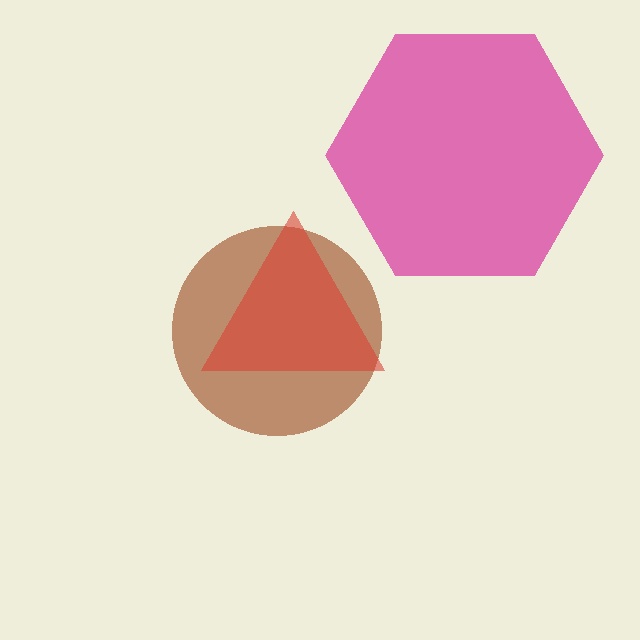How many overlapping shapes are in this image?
There are 3 overlapping shapes in the image.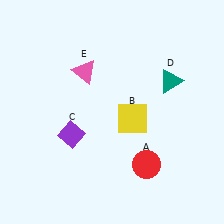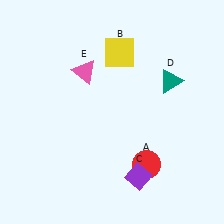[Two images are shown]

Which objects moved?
The objects that moved are: the yellow square (B), the purple diamond (C).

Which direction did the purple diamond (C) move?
The purple diamond (C) moved right.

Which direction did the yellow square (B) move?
The yellow square (B) moved up.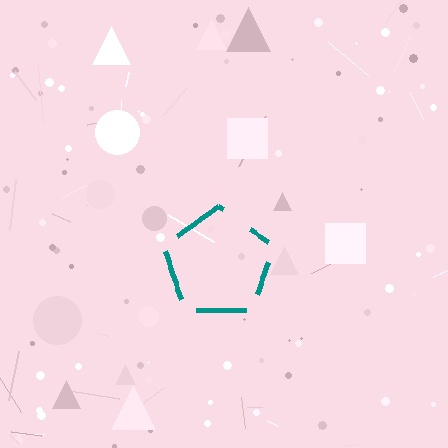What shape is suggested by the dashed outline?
The dashed outline suggests a pentagon.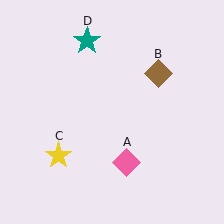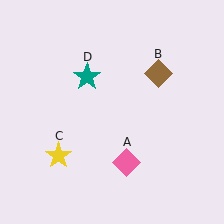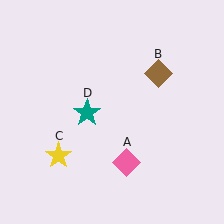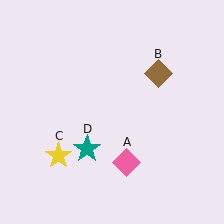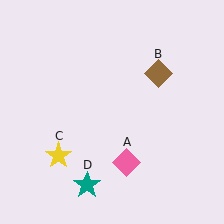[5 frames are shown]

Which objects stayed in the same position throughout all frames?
Pink diamond (object A) and brown diamond (object B) and yellow star (object C) remained stationary.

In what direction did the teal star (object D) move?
The teal star (object D) moved down.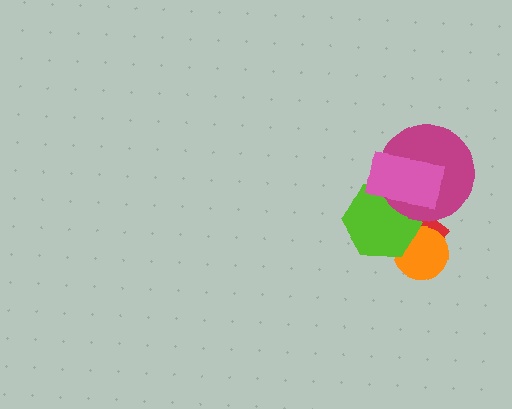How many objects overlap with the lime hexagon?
4 objects overlap with the lime hexagon.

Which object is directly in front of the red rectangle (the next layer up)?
The orange circle is directly in front of the red rectangle.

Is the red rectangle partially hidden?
Yes, it is partially covered by another shape.